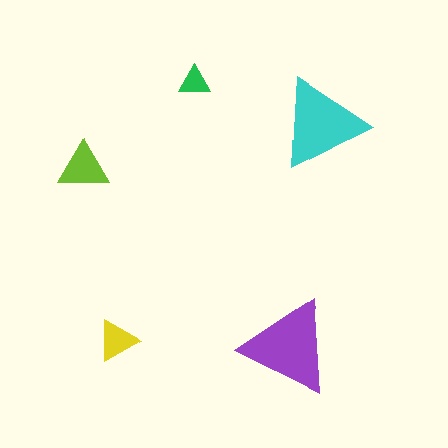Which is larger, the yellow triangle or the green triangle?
The yellow one.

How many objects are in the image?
There are 5 objects in the image.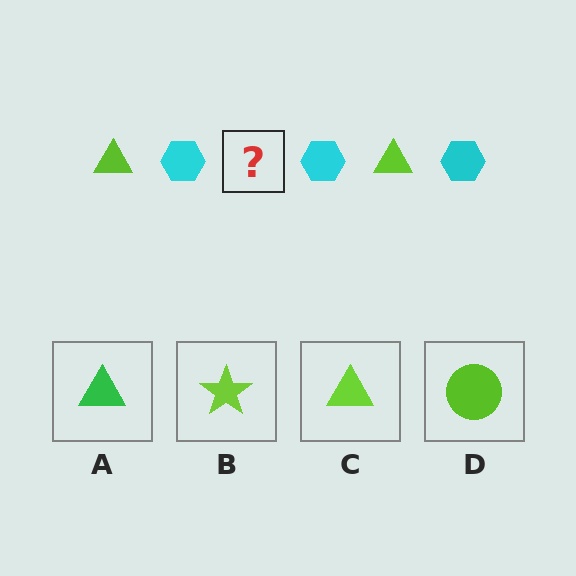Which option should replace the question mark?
Option C.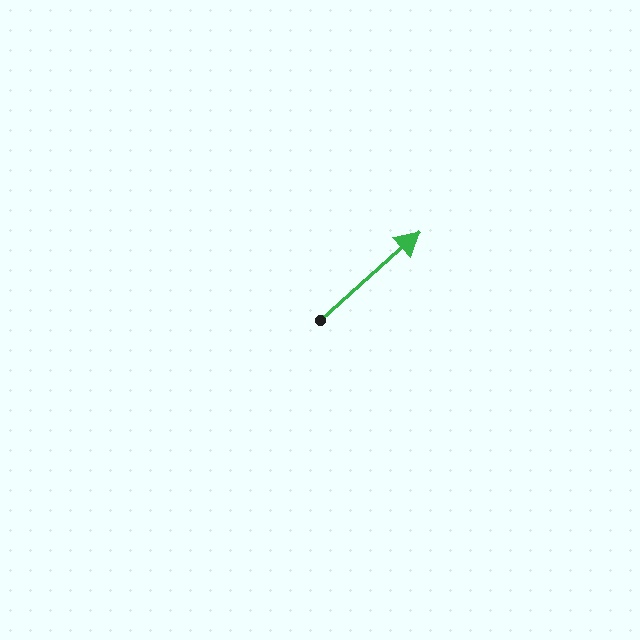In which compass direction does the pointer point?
Northeast.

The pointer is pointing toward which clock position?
Roughly 2 o'clock.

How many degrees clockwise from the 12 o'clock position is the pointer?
Approximately 48 degrees.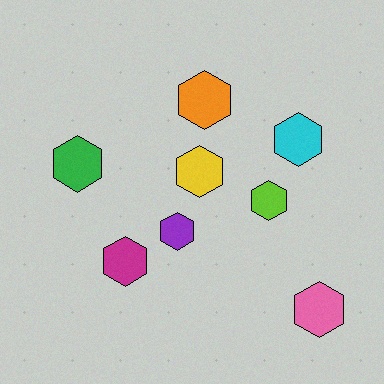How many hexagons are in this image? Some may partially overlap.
There are 8 hexagons.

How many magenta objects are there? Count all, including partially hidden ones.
There is 1 magenta object.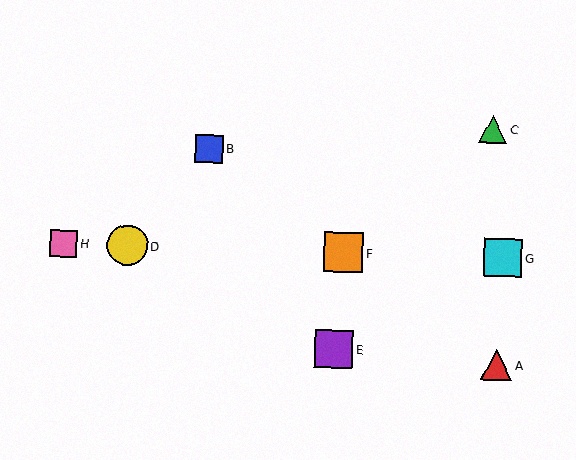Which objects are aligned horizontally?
Objects D, F, G, H are aligned horizontally.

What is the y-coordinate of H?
Object H is at y≈243.